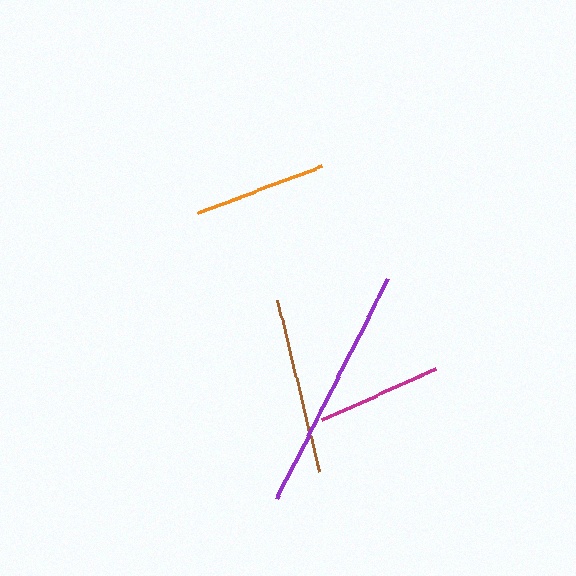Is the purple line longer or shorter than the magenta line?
The purple line is longer than the magenta line.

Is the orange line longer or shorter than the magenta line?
The orange line is longer than the magenta line.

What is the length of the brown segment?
The brown segment is approximately 177 pixels long.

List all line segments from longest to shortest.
From longest to shortest: purple, brown, orange, magenta.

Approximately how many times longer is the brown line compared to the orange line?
The brown line is approximately 1.3 times the length of the orange line.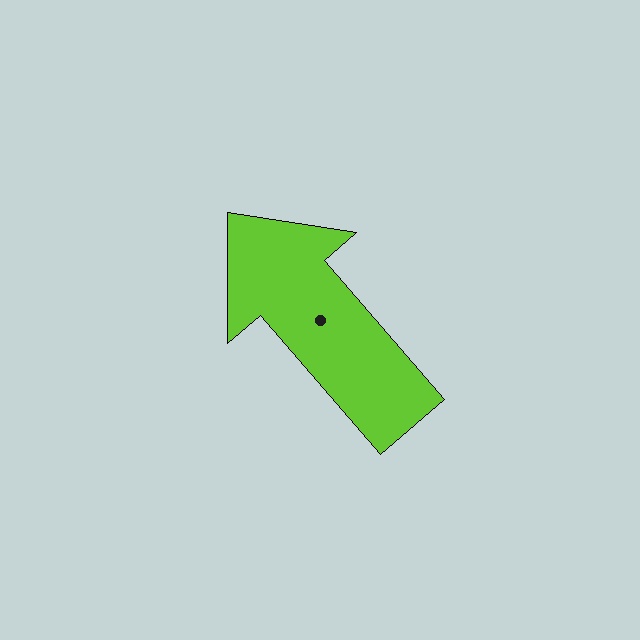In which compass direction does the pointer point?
Northwest.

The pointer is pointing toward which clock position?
Roughly 11 o'clock.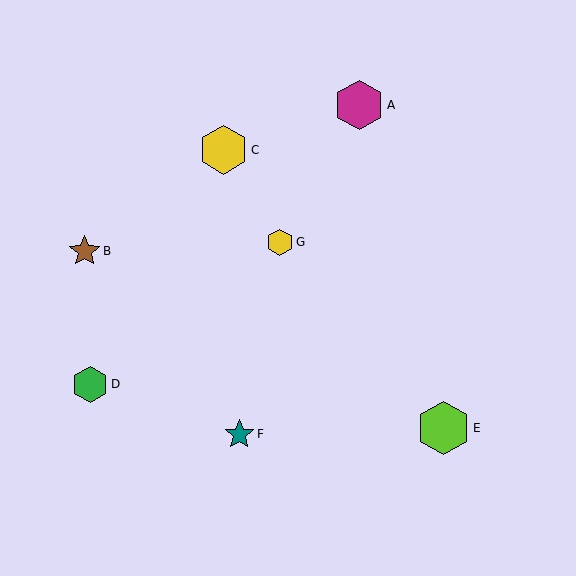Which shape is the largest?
The lime hexagon (labeled E) is the largest.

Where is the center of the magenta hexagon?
The center of the magenta hexagon is at (359, 105).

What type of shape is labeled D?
Shape D is a green hexagon.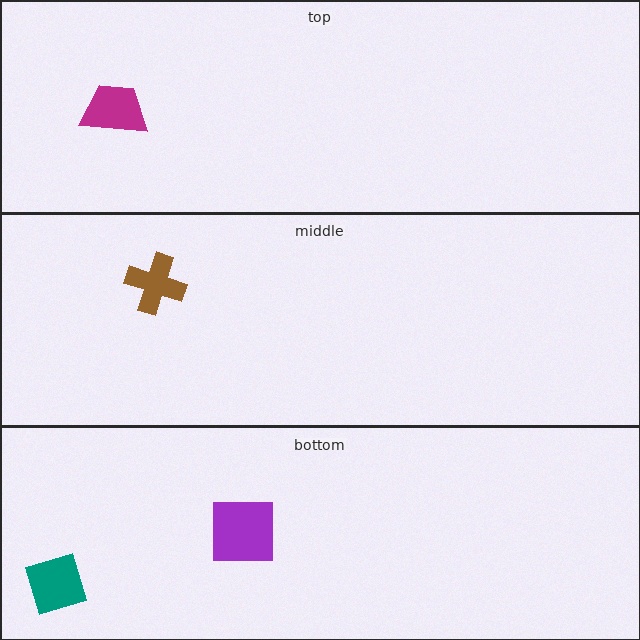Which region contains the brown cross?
The middle region.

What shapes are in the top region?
The magenta trapezoid.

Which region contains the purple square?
The bottom region.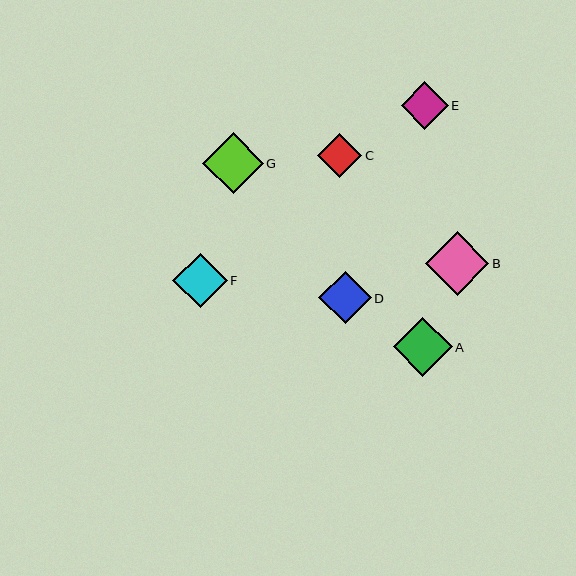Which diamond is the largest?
Diamond B is the largest with a size of approximately 63 pixels.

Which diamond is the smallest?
Diamond C is the smallest with a size of approximately 44 pixels.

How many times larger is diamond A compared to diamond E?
Diamond A is approximately 1.2 times the size of diamond E.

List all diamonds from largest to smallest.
From largest to smallest: B, G, A, F, D, E, C.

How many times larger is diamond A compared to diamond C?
Diamond A is approximately 1.3 times the size of diamond C.